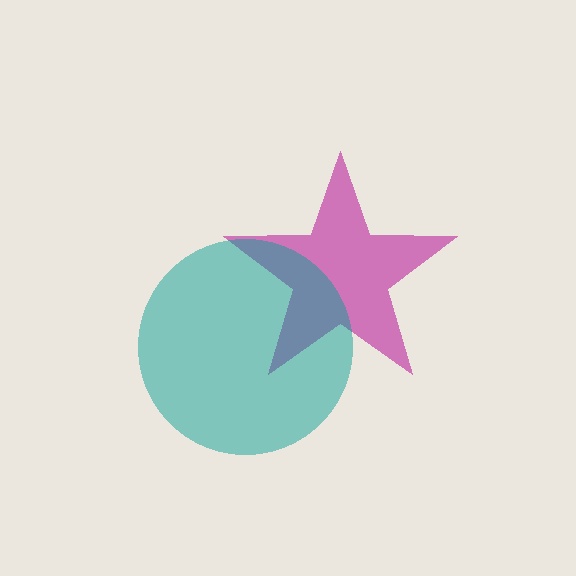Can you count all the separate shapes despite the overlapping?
Yes, there are 2 separate shapes.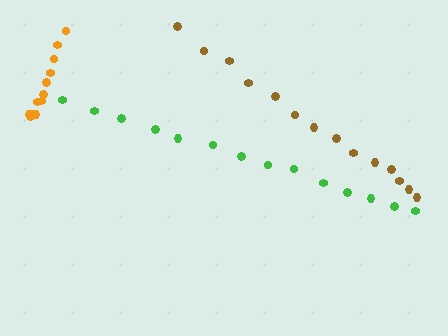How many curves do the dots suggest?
There are 3 distinct paths.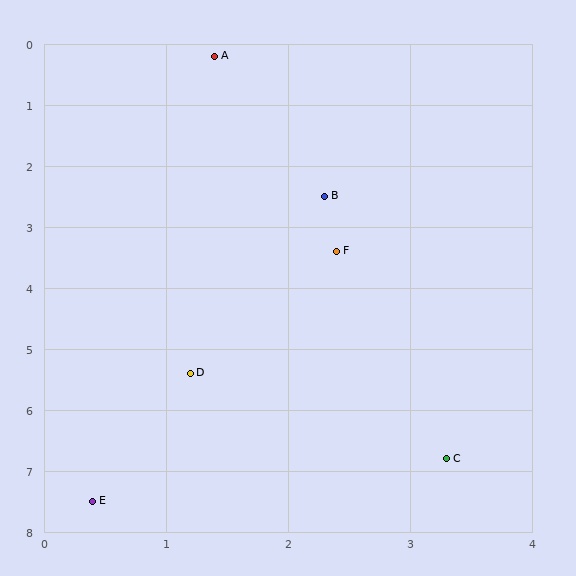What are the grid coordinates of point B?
Point B is at approximately (2.3, 2.5).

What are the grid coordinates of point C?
Point C is at approximately (3.3, 6.8).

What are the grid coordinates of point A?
Point A is at approximately (1.4, 0.2).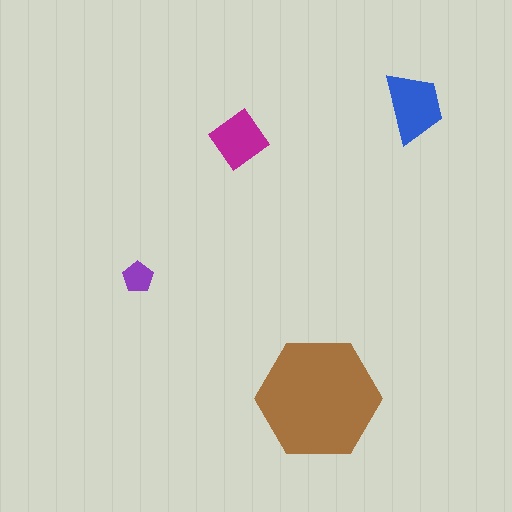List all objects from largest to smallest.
The brown hexagon, the blue trapezoid, the magenta diamond, the purple pentagon.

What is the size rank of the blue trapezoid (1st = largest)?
2nd.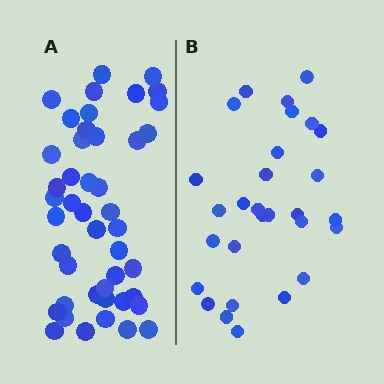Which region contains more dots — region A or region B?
Region A (the left region) has more dots.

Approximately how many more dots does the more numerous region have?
Region A has approximately 15 more dots than region B.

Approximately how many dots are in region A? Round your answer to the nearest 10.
About 40 dots. (The exact count is 45, which rounds to 40.)